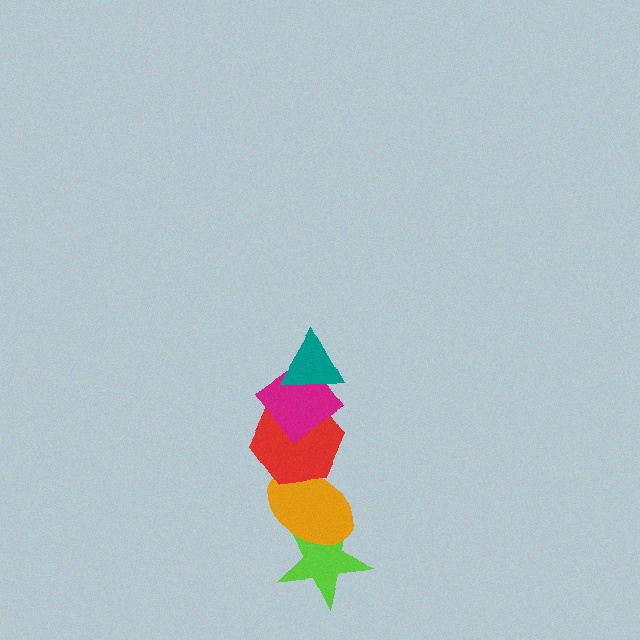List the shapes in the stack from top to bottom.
From top to bottom: the teal triangle, the magenta diamond, the red hexagon, the orange ellipse, the lime star.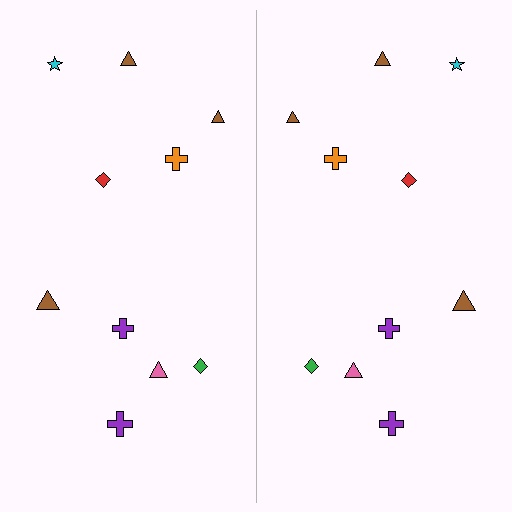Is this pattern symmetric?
Yes, this pattern has bilateral (reflection) symmetry.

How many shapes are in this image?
There are 20 shapes in this image.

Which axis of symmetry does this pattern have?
The pattern has a vertical axis of symmetry running through the center of the image.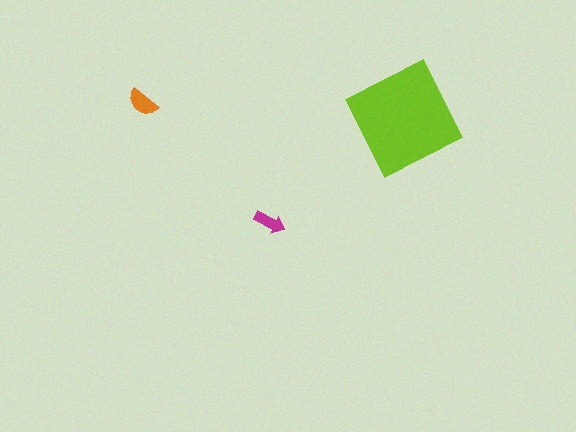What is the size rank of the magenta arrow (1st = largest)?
3rd.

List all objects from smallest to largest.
The magenta arrow, the orange semicircle, the lime square.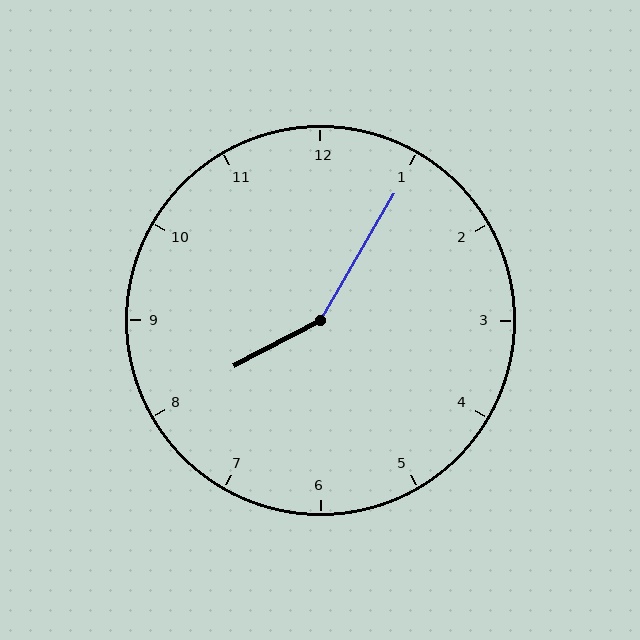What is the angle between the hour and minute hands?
Approximately 148 degrees.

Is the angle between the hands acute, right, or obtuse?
It is obtuse.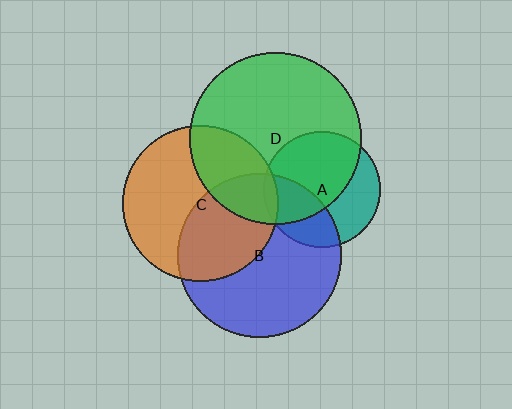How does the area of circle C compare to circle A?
Approximately 1.8 times.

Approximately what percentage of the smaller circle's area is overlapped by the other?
Approximately 35%.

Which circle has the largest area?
Circle D (green).